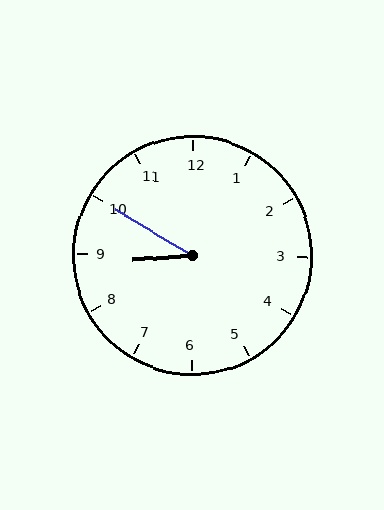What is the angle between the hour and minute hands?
Approximately 35 degrees.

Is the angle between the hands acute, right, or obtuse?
It is acute.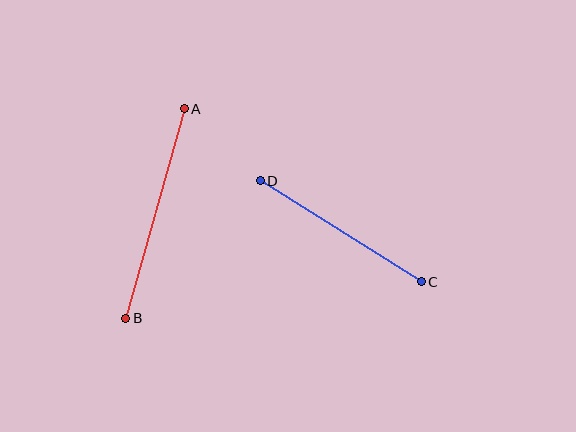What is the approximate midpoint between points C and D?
The midpoint is at approximately (341, 231) pixels.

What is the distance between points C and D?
The distance is approximately 190 pixels.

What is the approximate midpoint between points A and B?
The midpoint is at approximately (155, 213) pixels.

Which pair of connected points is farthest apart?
Points A and B are farthest apart.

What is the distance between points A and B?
The distance is approximately 218 pixels.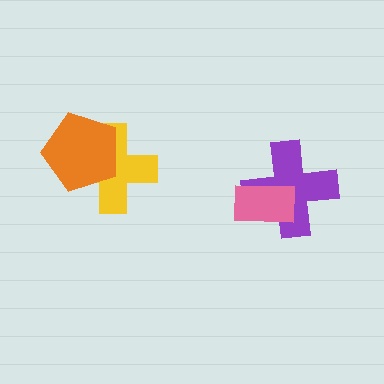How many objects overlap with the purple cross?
1 object overlaps with the purple cross.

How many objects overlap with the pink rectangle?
1 object overlaps with the pink rectangle.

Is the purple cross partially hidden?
Yes, it is partially covered by another shape.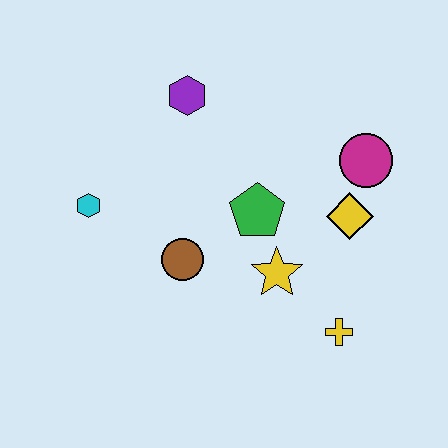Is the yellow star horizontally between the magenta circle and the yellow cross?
No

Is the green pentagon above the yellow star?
Yes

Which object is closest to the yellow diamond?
The magenta circle is closest to the yellow diamond.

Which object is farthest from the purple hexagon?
The yellow cross is farthest from the purple hexagon.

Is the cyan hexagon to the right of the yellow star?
No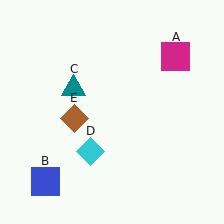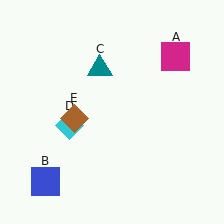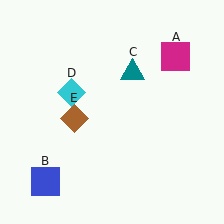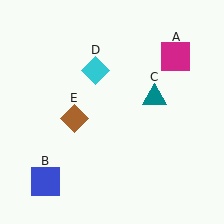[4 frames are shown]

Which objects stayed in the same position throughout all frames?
Magenta square (object A) and blue square (object B) and brown diamond (object E) remained stationary.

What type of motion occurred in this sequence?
The teal triangle (object C), cyan diamond (object D) rotated clockwise around the center of the scene.